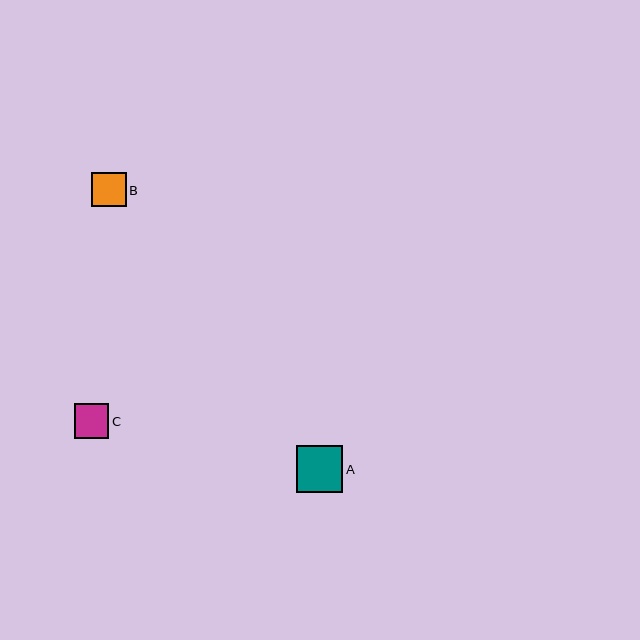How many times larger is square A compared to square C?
Square A is approximately 1.3 times the size of square C.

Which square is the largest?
Square A is the largest with a size of approximately 46 pixels.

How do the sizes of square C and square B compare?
Square C and square B are approximately the same size.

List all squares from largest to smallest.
From largest to smallest: A, C, B.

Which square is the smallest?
Square B is the smallest with a size of approximately 34 pixels.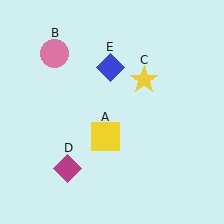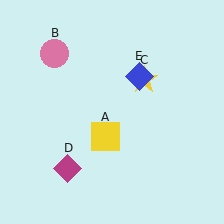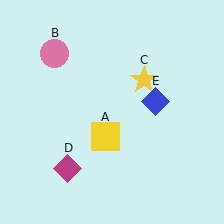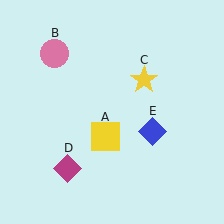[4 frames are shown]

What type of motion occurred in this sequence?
The blue diamond (object E) rotated clockwise around the center of the scene.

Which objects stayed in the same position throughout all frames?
Yellow square (object A) and pink circle (object B) and yellow star (object C) and magenta diamond (object D) remained stationary.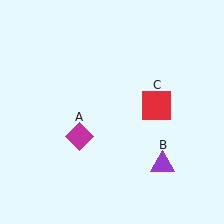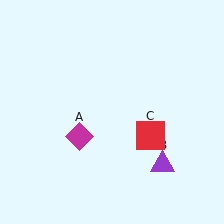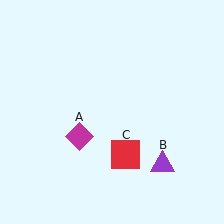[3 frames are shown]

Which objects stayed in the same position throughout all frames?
Magenta diamond (object A) and purple triangle (object B) remained stationary.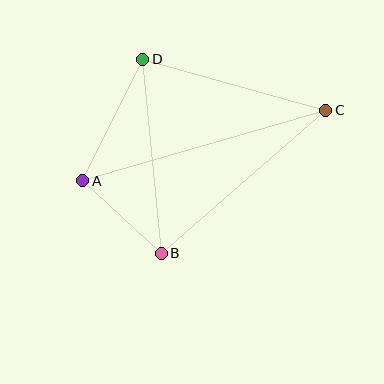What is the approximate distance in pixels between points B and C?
The distance between B and C is approximately 218 pixels.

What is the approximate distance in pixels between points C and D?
The distance between C and D is approximately 190 pixels.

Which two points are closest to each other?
Points A and B are closest to each other.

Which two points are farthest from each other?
Points A and C are farthest from each other.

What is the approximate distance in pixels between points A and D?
The distance between A and D is approximately 136 pixels.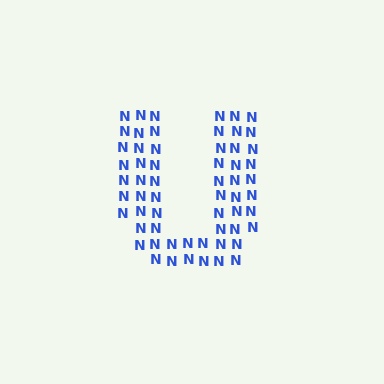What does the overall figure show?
The overall figure shows the letter U.